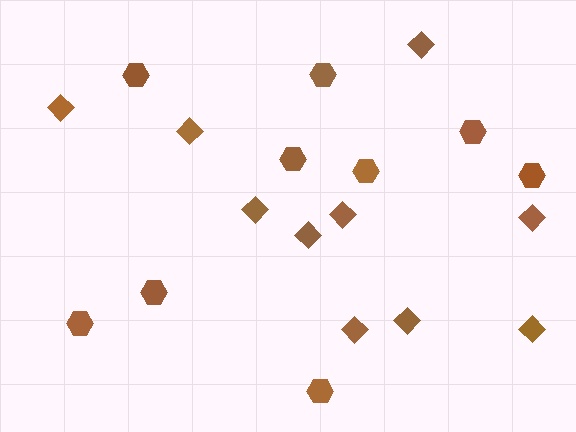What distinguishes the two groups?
There are 2 groups: one group of hexagons (9) and one group of diamonds (10).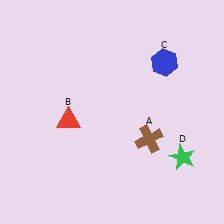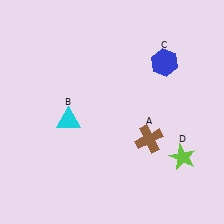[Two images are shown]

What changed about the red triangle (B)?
In Image 1, B is red. In Image 2, it changed to cyan.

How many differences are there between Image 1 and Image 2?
There are 2 differences between the two images.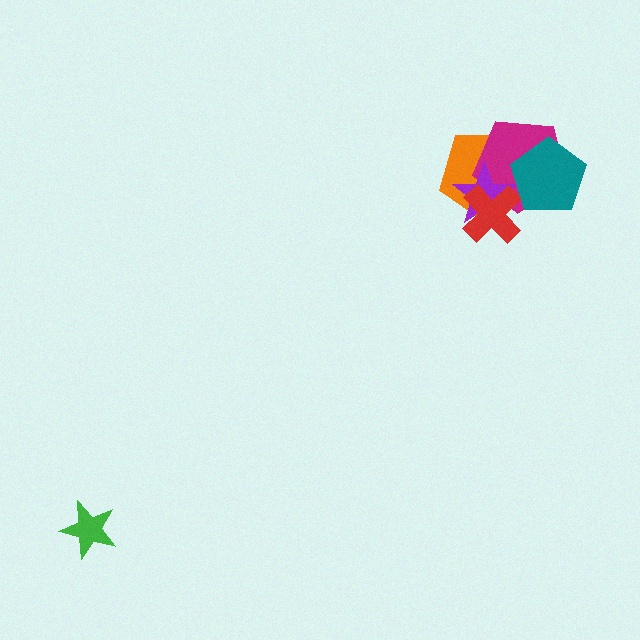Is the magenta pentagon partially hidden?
Yes, it is partially covered by another shape.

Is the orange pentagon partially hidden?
Yes, it is partially covered by another shape.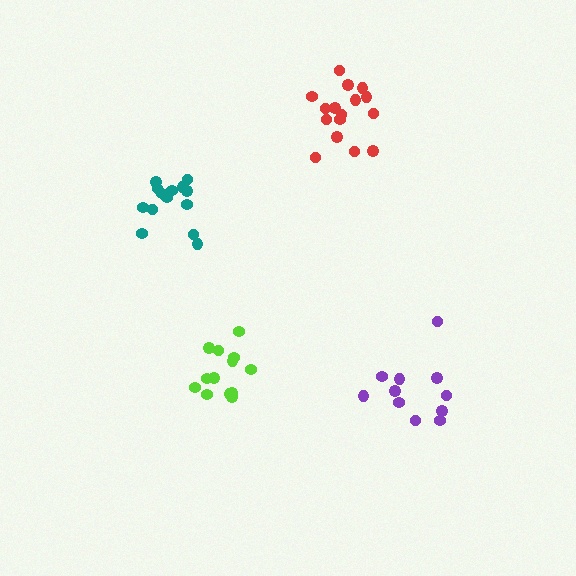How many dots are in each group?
Group 1: 11 dots, Group 2: 13 dots, Group 3: 14 dots, Group 4: 16 dots (54 total).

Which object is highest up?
The red cluster is topmost.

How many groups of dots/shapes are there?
There are 4 groups.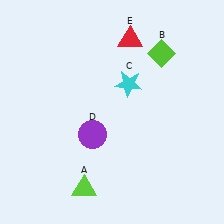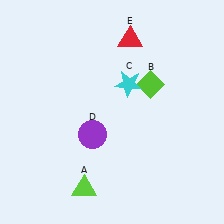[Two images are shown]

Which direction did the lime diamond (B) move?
The lime diamond (B) moved down.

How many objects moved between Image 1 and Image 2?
1 object moved between the two images.